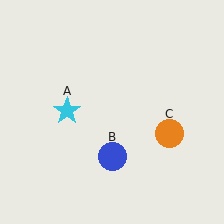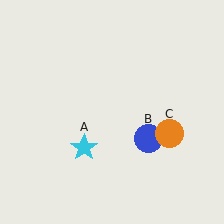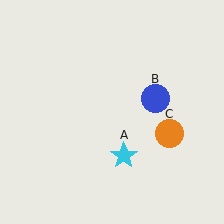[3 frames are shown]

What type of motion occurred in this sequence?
The cyan star (object A), blue circle (object B) rotated counterclockwise around the center of the scene.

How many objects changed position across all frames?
2 objects changed position: cyan star (object A), blue circle (object B).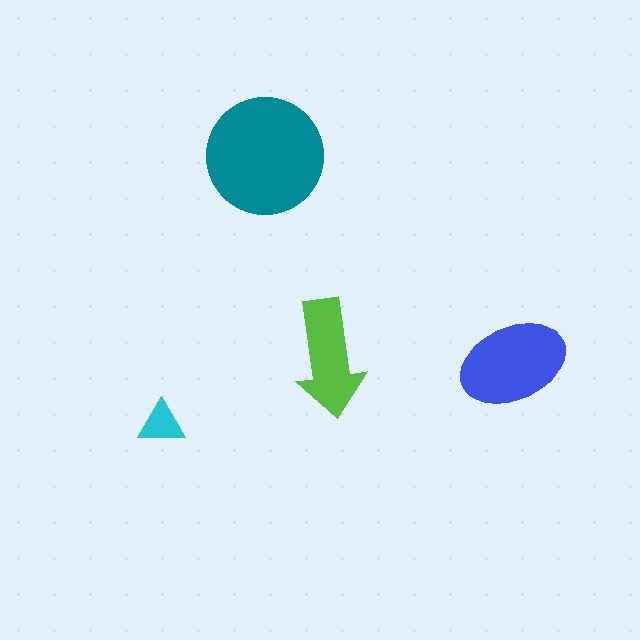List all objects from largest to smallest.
The teal circle, the blue ellipse, the lime arrow, the cyan triangle.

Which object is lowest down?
The cyan triangle is bottommost.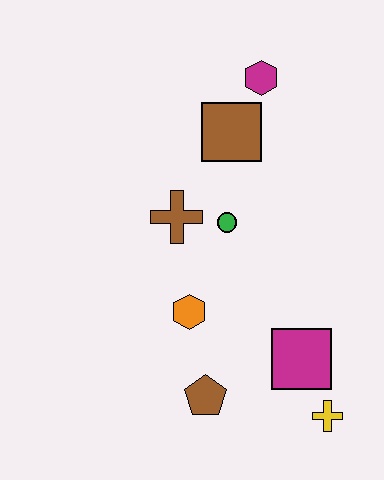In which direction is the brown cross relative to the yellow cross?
The brown cross is above the yellow cross.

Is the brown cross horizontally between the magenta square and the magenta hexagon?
No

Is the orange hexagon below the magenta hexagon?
Yes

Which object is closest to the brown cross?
The green circle is closest to the brown cross.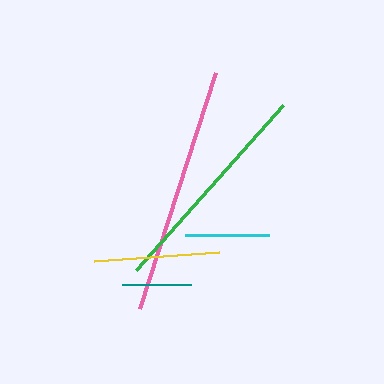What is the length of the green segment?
The green segment is approximately 220 pixels long.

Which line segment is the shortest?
The teal line is the shortest at approximately 69 pixels.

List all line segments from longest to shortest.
From longest to shortest: pink, green, yellow, cyan, teal.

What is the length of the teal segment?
The teal segment is approximately 69 pixels long.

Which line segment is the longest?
The pink line is the longest at approximately 247 pixels.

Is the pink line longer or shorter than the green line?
The pink line is longer than the green line.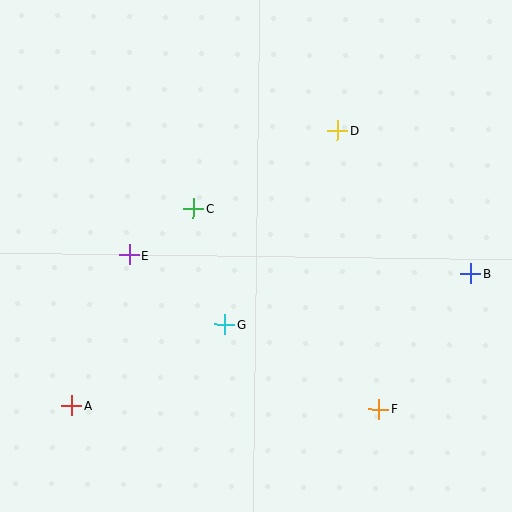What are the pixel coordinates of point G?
Point G is at (225, 324).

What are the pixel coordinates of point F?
Point F is at (379, 409).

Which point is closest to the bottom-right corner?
Point F is closest to the bottom-right corner.